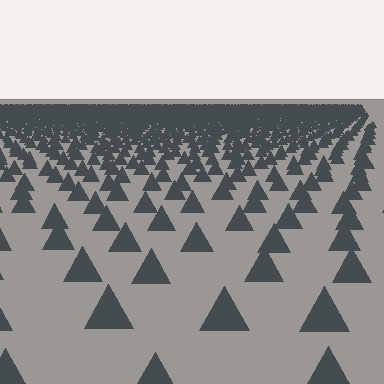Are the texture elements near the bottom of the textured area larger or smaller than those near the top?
Larger. Near the bottom, elements are closer to the viewer and appear at a bigger on-screen size.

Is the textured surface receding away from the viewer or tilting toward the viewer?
The surface is receding away from the viewer. Texture elements get smaller and denser toward the top.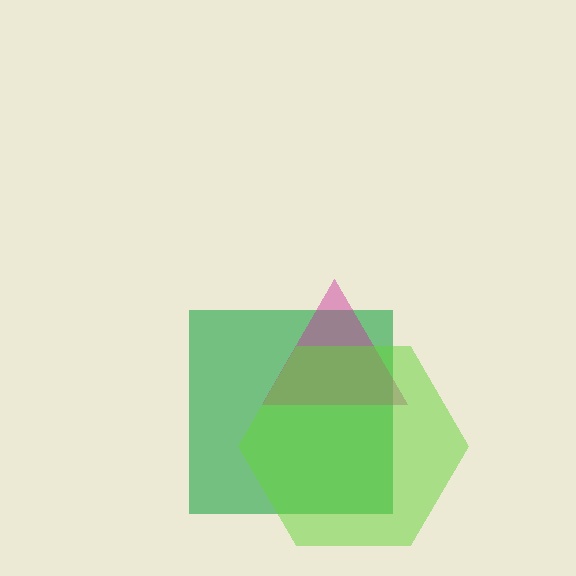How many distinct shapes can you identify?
There are 3 distinct shapes: a green square, a magenta triangle, a lime hexagon.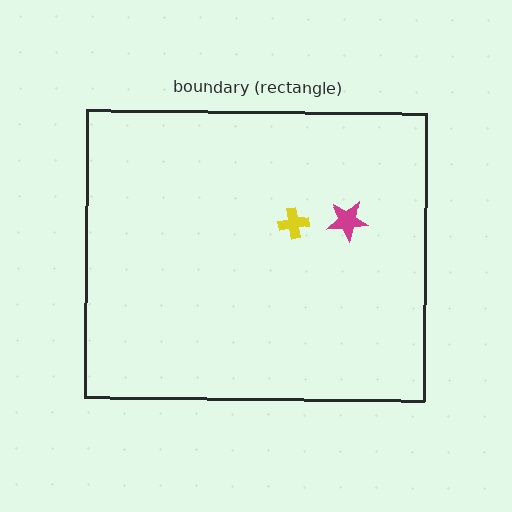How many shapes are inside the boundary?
2 inside, 0 outside.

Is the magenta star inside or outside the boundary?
Inside.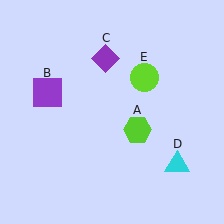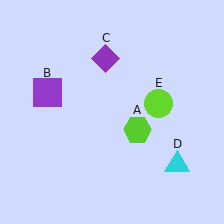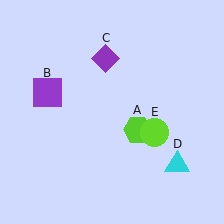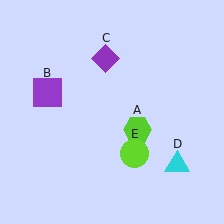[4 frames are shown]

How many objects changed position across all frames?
1 object changed position: lime circle (object E).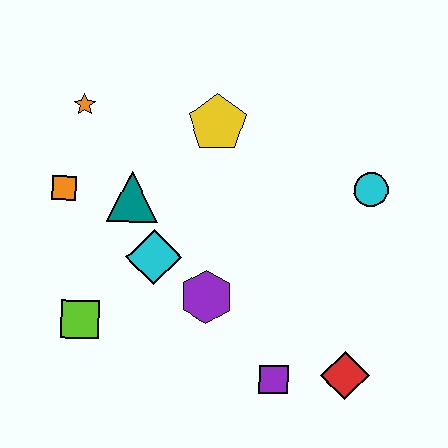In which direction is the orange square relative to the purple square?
The orange square is to the left of the purple square.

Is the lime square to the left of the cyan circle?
Yes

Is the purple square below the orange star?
Yes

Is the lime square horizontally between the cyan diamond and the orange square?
Yes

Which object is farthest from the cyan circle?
The lime square is farthest from the cyan circle.